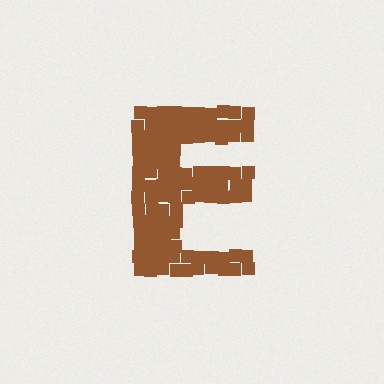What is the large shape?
The large shape is the letter E.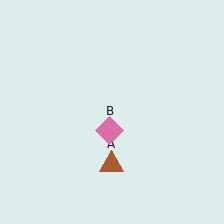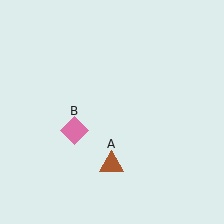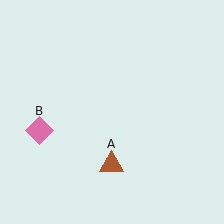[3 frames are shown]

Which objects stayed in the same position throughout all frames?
Brown triangle (object A) remained stationary.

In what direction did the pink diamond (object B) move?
The pink diamond (object B) moved left.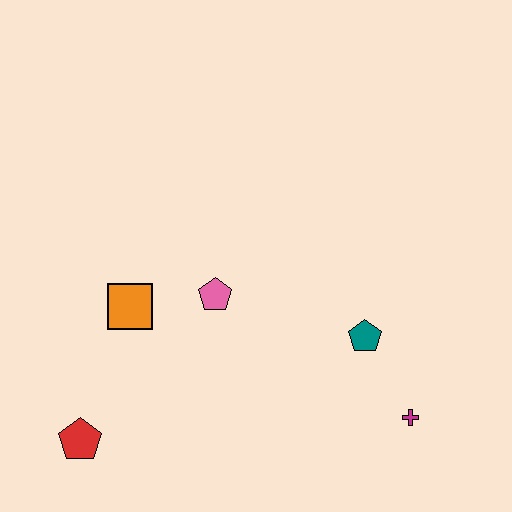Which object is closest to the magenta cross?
The teal pentagon is closest to the magenta cross.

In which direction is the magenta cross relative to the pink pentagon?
The magenta cross is to the right of the pink pentagon.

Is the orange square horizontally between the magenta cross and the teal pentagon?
No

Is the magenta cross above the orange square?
No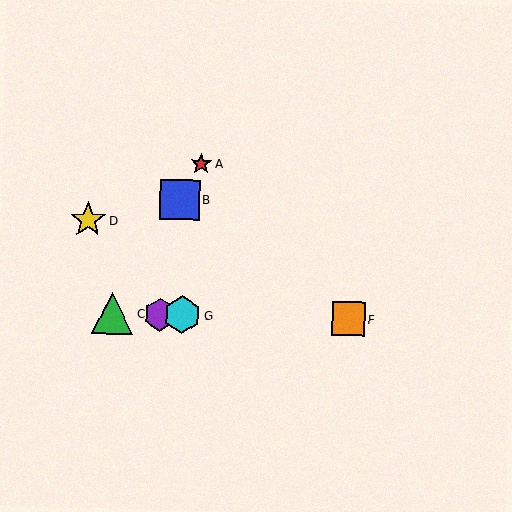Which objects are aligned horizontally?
Objects C, E, F, G are aligned horizontally.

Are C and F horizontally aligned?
Yes, both are at y≈313.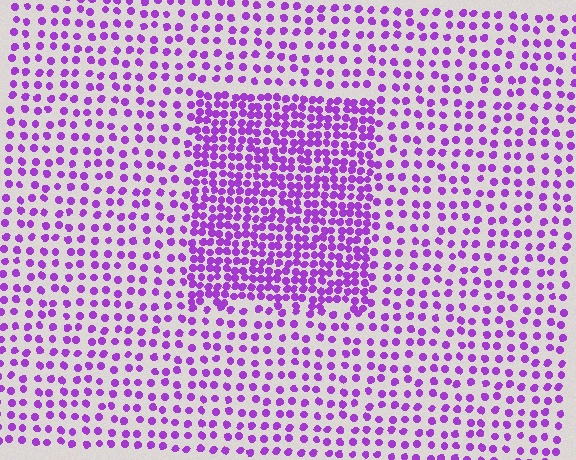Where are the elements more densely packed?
The elements are more densely packed inside the rectangle boundary.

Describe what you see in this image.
The image contains small purple elements arranged at two different densities. A rectangle-shaped region is visible where the elements are more densely packed than the surrounding area.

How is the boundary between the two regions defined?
The boundary is defined by a change in element density (approximately 2.2x ratio). All elements are the same color, size, and shape.